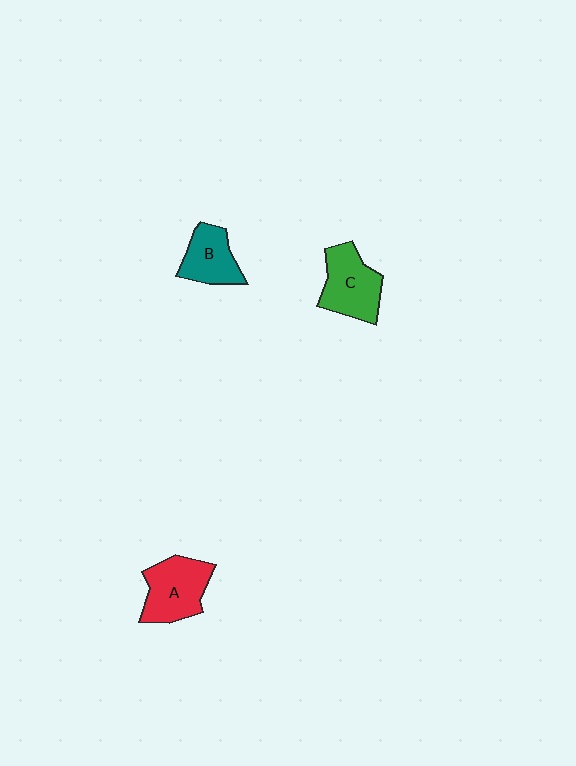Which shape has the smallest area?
Shape B (teal).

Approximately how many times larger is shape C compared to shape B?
Approximately 1.3 times.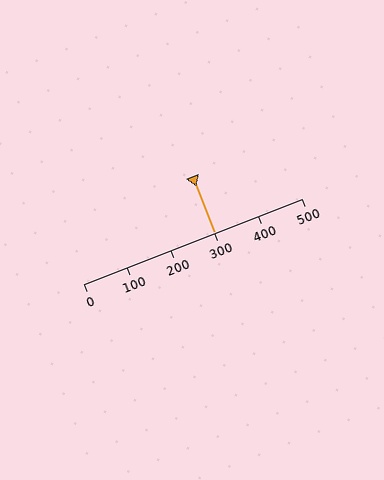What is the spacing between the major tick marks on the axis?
The major ticks are spaced 100 apart.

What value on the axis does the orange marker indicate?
The marker indicates approximately 300.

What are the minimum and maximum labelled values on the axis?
The axis runs from 0 to 500.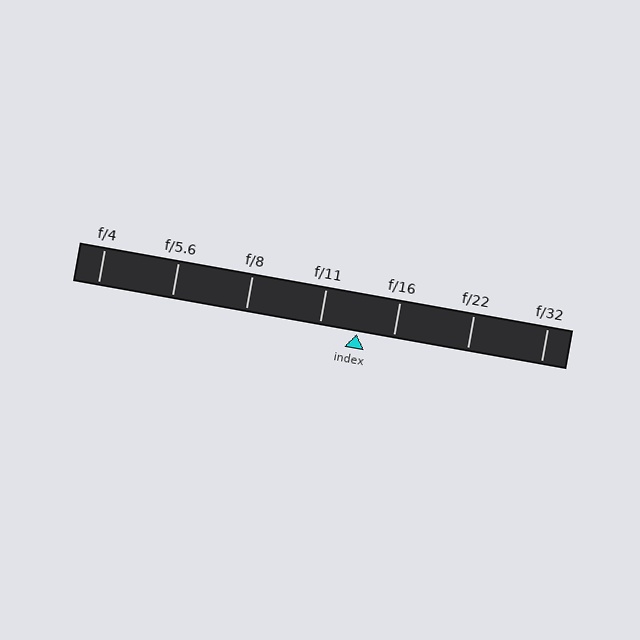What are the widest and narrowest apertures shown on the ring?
The widest aperture shown is f/4 and the narrowest is f/32.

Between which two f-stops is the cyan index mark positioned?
The index mark is between f/11 and f/16.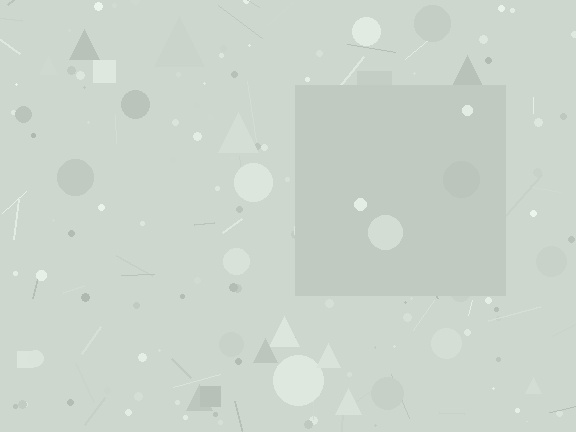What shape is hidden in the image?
A square is hidden in the image.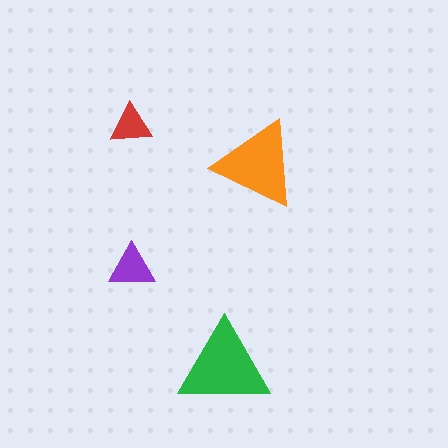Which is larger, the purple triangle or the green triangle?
The green one.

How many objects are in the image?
There are 4 objects in the image.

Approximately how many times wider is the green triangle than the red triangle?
About 2 times wider.